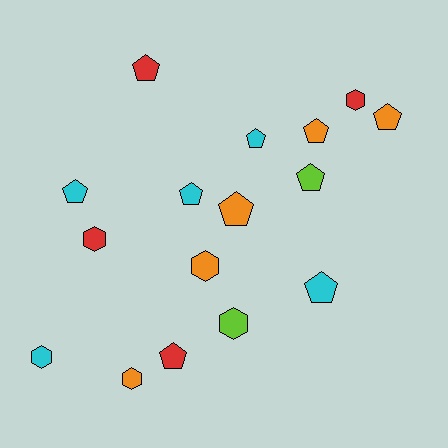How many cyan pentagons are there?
There are 4 cyan pentagons.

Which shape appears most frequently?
Pentagon, with 10 objects.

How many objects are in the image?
There are 16 objects.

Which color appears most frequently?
Orange, with 5 objects.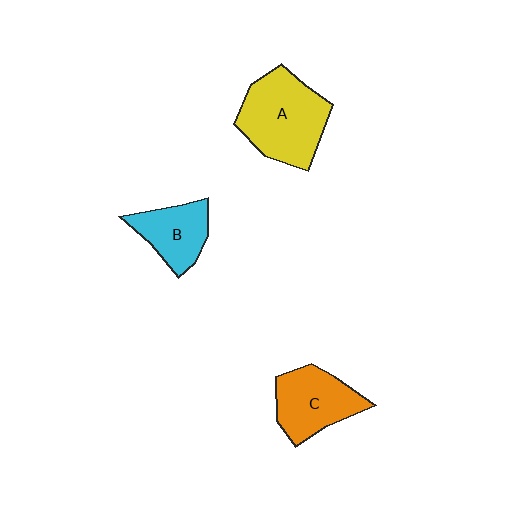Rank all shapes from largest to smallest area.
From largest to smallest: A (yellow), C (orange), B (cyan).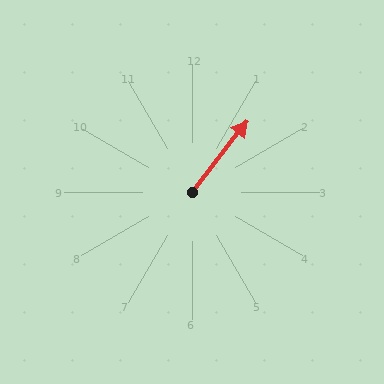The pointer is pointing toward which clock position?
Roughly 1 o'clock.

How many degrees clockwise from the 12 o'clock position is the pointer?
Approximately 38 degrees.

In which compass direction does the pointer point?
Northeast.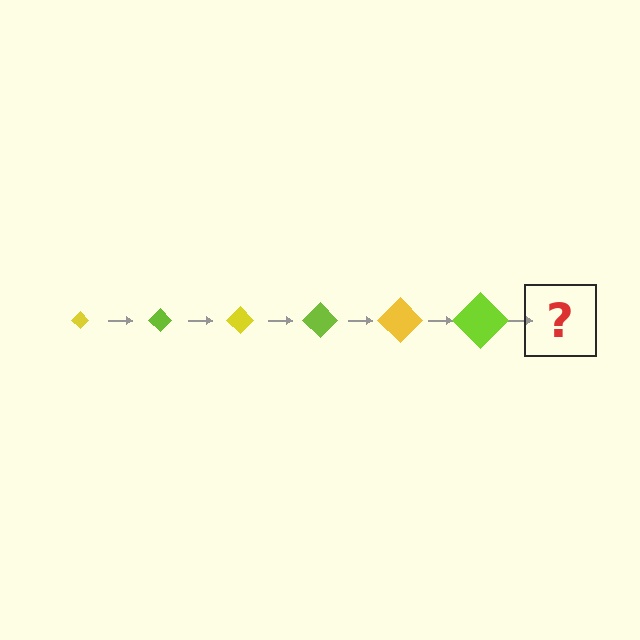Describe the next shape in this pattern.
It should be a yellow diamond, larger than the previous one.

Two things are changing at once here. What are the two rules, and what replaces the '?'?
The two rules are that the diamond grows larger each step and the color cycles through yellow and lime. The '?' should be a yellow diamond, larger than the previous one.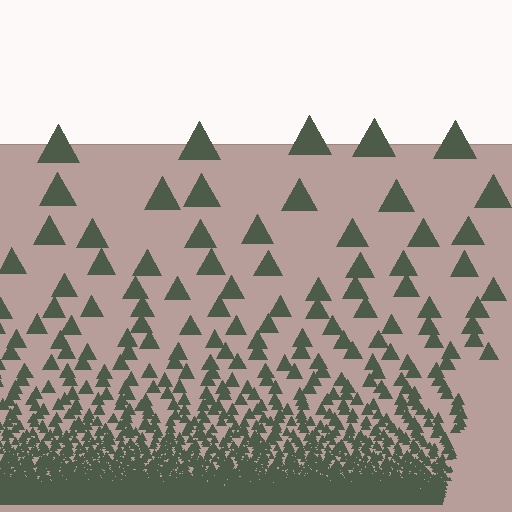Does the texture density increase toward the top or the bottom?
Density increases toward the bottom.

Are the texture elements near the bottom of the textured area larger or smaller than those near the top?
Smaller. The gradient is inverted — elements near the bottom are smaller and denser.